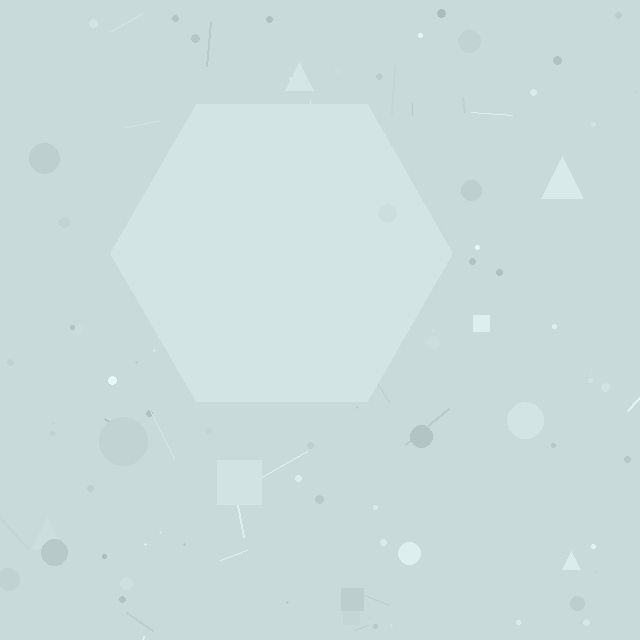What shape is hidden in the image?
A hexagon is hidden in the image.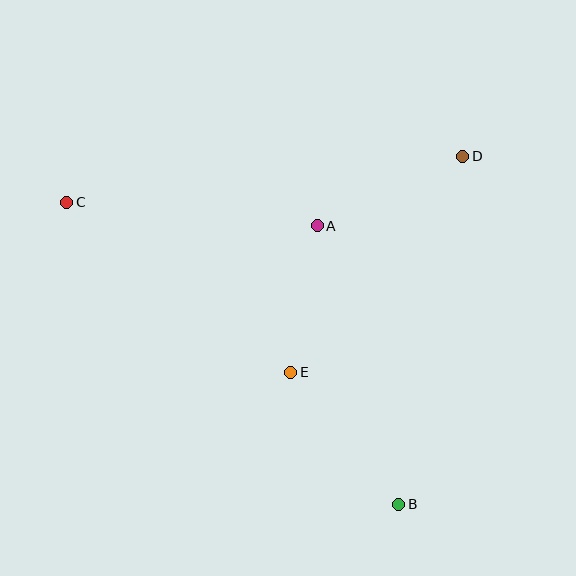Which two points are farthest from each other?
Points B and C are farthest from each other.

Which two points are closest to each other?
Points A and E are closest to each other.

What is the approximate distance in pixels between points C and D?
The distance between C and D is approximately 399 pixels.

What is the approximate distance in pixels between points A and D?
The distance between A and D is approximately 161 pixels.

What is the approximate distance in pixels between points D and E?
The distance between D and E is approximately 276 pixels.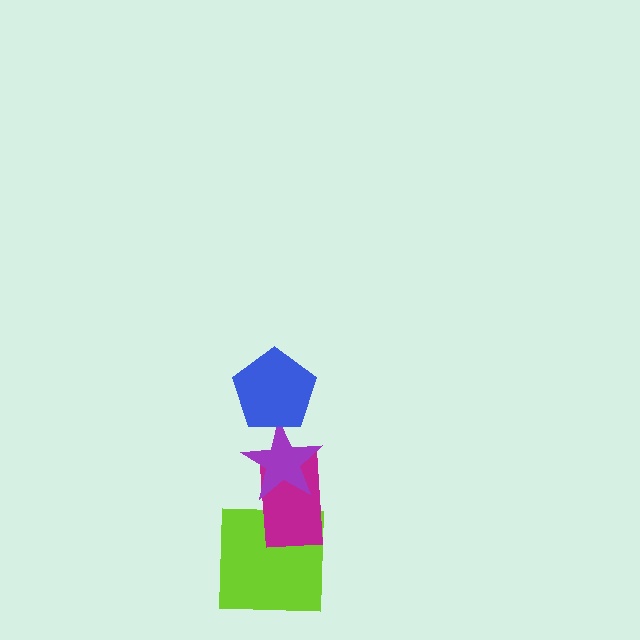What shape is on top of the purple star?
The blue pentagon is on top of the purple star.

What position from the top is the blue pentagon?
The blue pentagon is 1st from the top.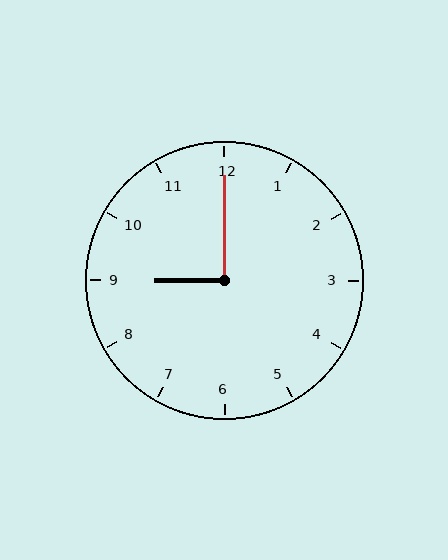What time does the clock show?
9:00.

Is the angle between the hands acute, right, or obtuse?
It is right.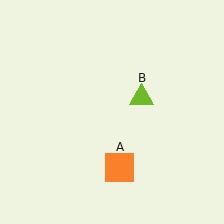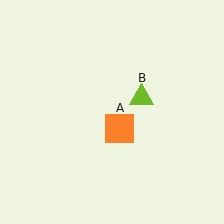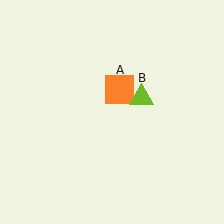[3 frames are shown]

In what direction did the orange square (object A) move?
The orange square (object A) moved up.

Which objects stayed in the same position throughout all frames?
Lime triangle (object B) remained stationary.